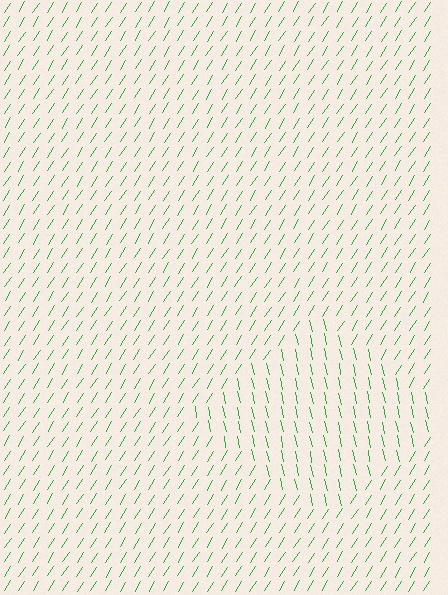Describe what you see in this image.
The image is filled with small green line segments. A diamond region in the image has lines oriented differently from the surrounding lines, creating a visible texture boundary.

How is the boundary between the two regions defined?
The boundary is defined purely by a change in line orientation (approximately 45 degrees difference). All lines are the same color and thickness.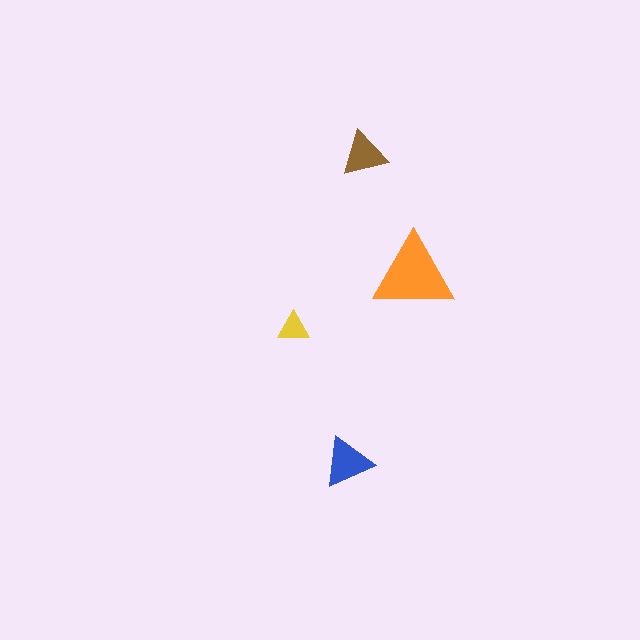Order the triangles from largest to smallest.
the orange one, the blue one, the brown one, the yellow one.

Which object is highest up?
The brown triangle is topmost.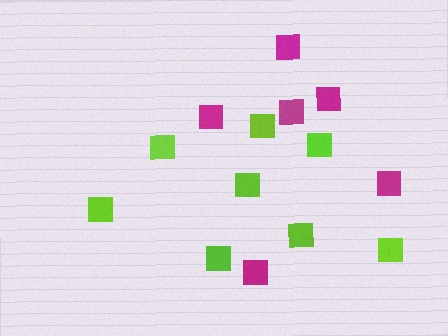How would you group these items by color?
There are 2 groups: one group of lime squares (8) and one group of magenta squares (6).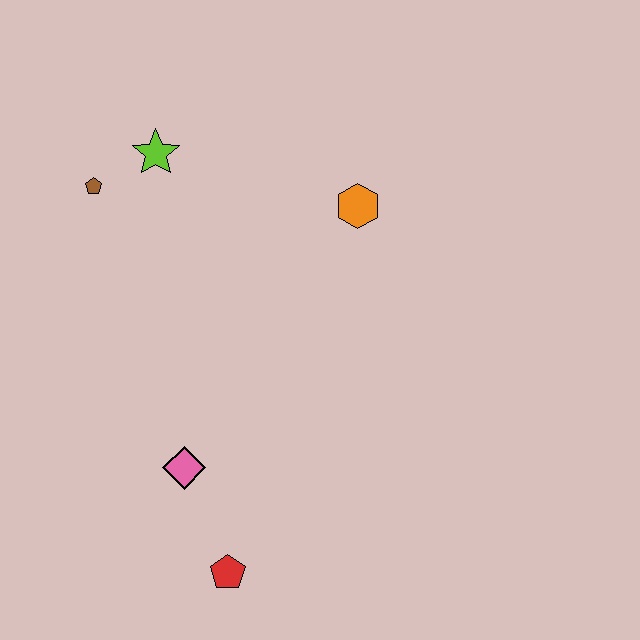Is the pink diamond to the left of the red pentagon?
Yes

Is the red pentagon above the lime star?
No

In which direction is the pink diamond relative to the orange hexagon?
The pink diamond is below the orange hexagon.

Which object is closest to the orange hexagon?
The lime star is closest to the orange hexagon.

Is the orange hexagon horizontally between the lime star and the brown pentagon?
No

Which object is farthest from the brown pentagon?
The red pentagon is farthest from the brown pentagon.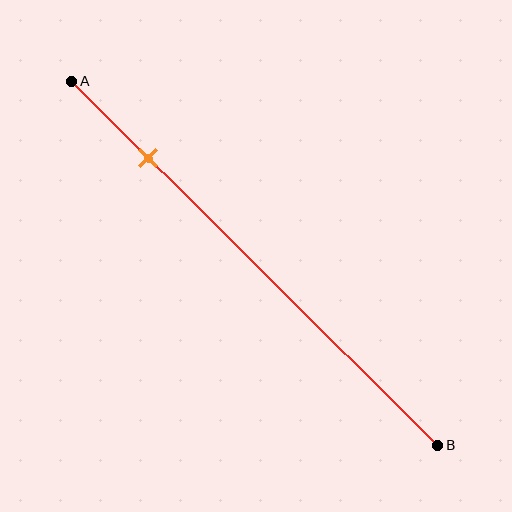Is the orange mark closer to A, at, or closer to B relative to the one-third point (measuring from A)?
The orange mark is closer to point A than the one-third point of segment AB.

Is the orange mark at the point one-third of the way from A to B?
No, the mark is at about 20% from A, not at the 33% one-third point.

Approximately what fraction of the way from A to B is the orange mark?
The orange mark is approximately 20% of the way from A to B.